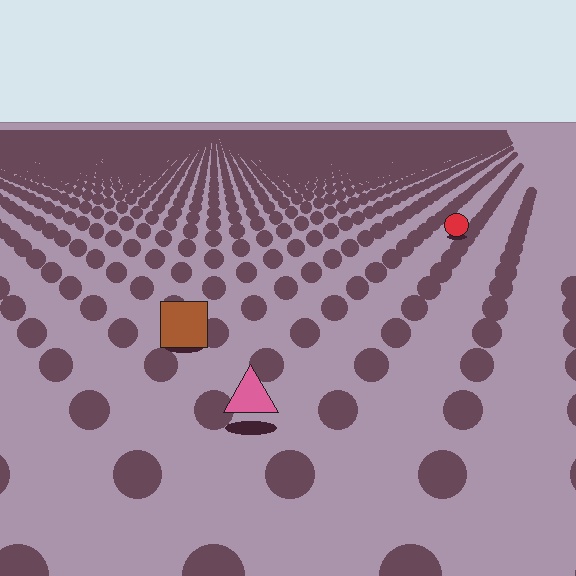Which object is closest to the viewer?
The pink triangle is closest. The texture marks near it are larger and more spread out.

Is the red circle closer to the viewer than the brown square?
No. The brown square is closer — you can tell from the texture gradient: the ground texture is coarser near it.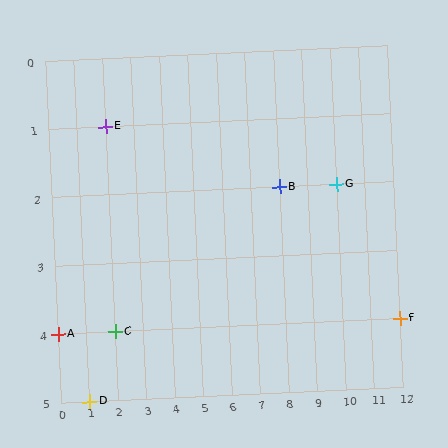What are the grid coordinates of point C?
Point C is at grid coordinates (2, 4).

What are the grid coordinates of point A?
Point A is at grid coordinates (0, 4).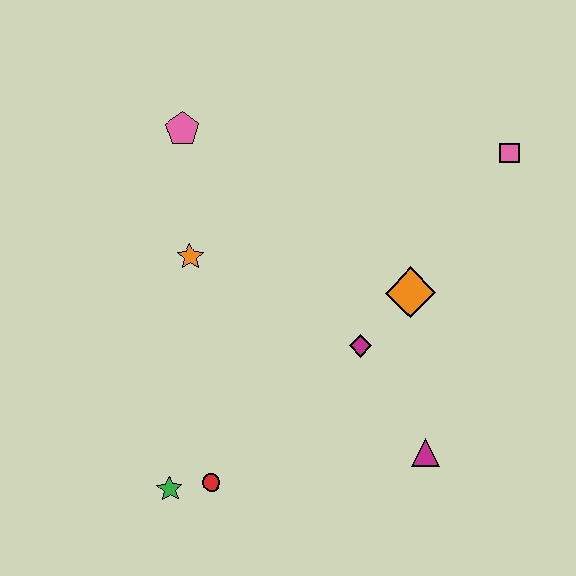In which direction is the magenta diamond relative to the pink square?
The magenta diamond is below the pink square.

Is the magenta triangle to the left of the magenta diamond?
No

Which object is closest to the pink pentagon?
The orange star is closest to the pink pentagon.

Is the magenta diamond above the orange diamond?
No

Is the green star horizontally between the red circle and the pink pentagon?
No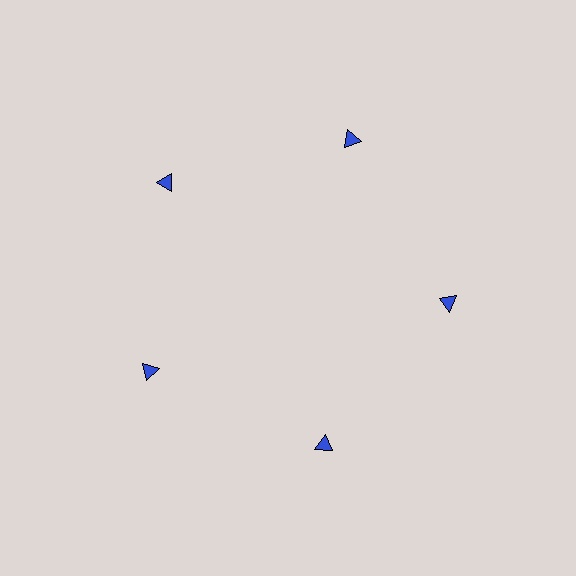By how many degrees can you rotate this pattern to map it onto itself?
The pattern maps onto itself every 72 degrees of rotation.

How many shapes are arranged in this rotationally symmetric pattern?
There are 5 shapes, arranged in 5 groups of 1.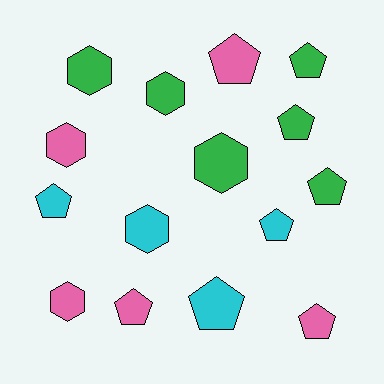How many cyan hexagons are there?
There is 1 cyan hexagon.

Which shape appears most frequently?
Pentagon, with 9 objects.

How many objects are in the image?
There are 15 objects.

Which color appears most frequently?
Green, with 6 objects.